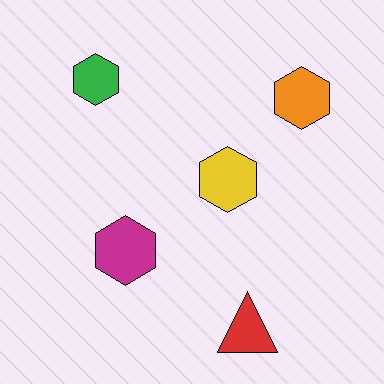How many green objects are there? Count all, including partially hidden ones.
There is 1 green object.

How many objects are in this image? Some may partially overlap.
There are 5 objects.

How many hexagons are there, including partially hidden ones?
There are 4 hexagons.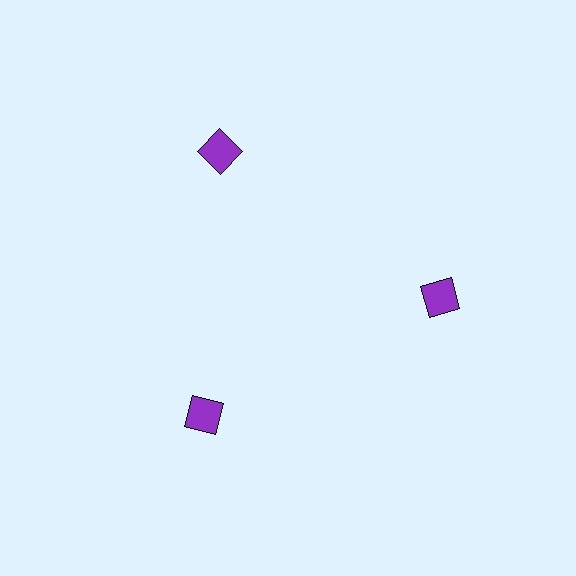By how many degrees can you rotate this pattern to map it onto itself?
The pattern maps onto itself every 120 degrees of rotation.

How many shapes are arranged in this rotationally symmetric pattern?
There are 3 shapes, arranged in 3 groups of 1.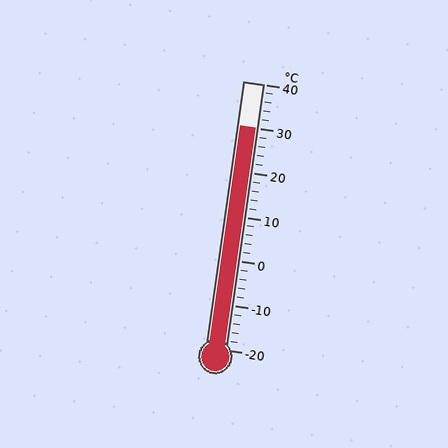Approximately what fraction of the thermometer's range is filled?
The thermometer is filled to approximately 85% of its range.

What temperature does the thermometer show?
The thermometer shows approximately 30°C.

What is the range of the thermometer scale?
The thermometer scale ranges from -20°C to 40°C.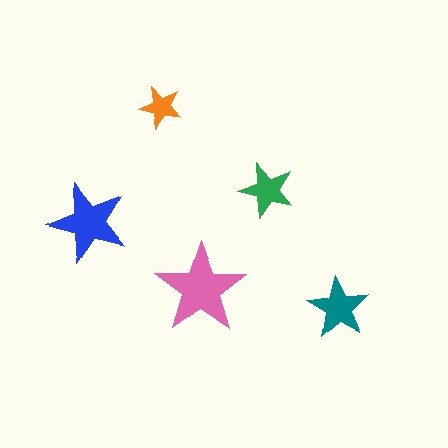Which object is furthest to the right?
The teal star is rightmost.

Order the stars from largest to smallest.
the pink one, the blue one, the teal one, the green one, the orange one.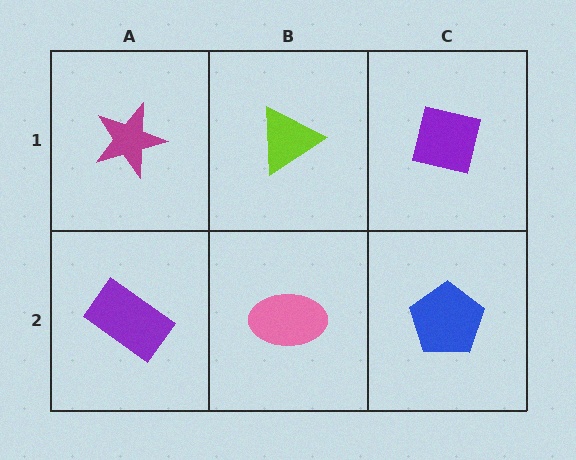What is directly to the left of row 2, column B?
A purple rectangle.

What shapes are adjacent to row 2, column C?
A purple square (row 1, column C), a pink ellipse (row 2, column B).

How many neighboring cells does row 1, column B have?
3.